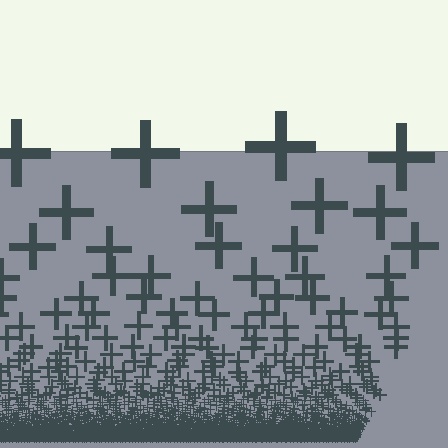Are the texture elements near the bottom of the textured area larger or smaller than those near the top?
Smaller. The gradient is inverted — elements near the bottom are smaller and denser.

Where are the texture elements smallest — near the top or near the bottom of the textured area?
Near the bottom.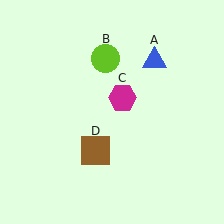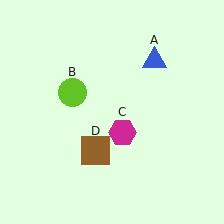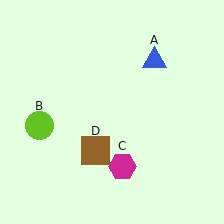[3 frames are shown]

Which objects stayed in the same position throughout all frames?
Blue triangle (object A) and brown square (object D) remained stationary.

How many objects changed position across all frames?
2 objects changed position: lime circle (object B), magenta hexagon (object C).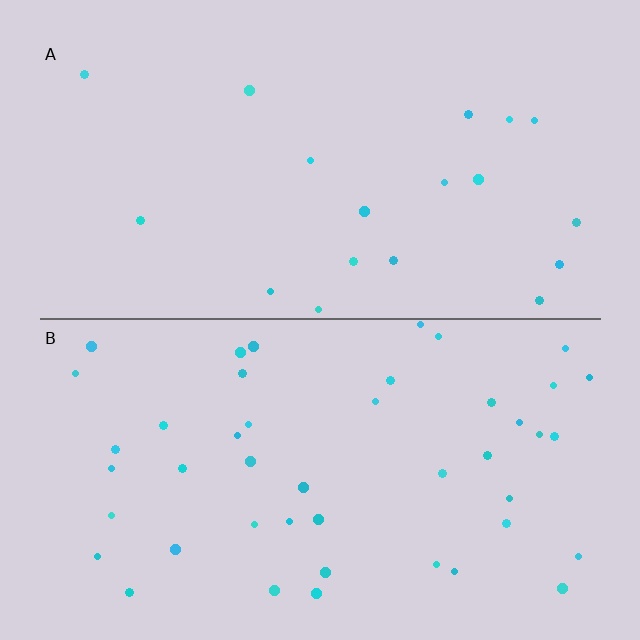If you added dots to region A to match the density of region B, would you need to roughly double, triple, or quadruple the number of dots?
Approximately double.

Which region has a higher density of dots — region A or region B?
B (the bottom).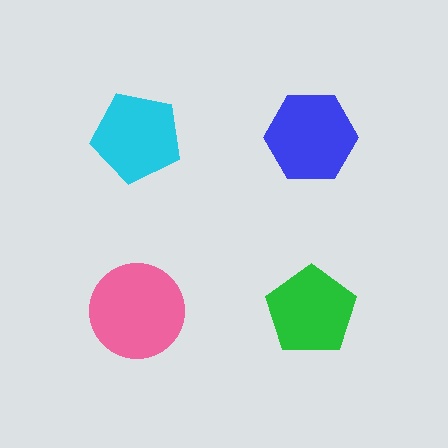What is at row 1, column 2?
A blue hexagon.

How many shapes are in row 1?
2 shapes.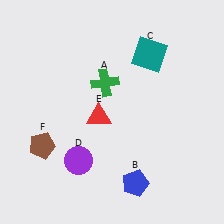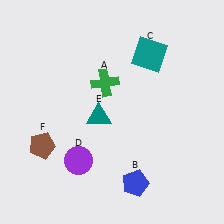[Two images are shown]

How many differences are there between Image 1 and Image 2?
There is 1 difference between the two images.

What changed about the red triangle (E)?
In Image 1, E is red. In Image 2, it changed to teal.